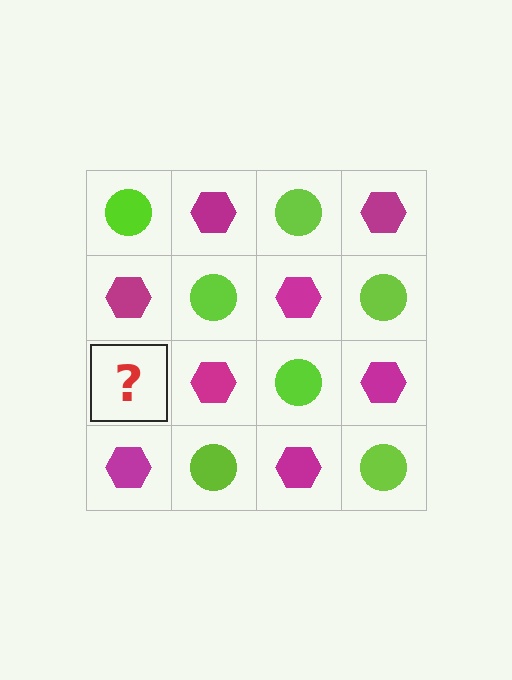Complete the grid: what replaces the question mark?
The question mark should be replaced with a lime circle.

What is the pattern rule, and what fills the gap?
The rule is that it alternates lime circle and magenta hexagon in a checkerboard pattern. The gap should be filled with a lime circle.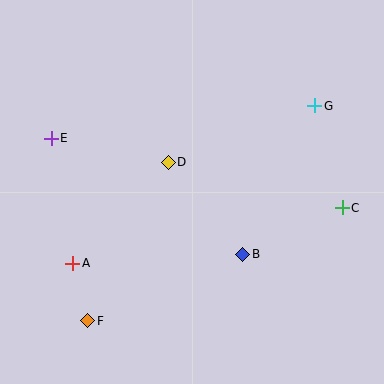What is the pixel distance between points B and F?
The distance between B and F is 169 pixels.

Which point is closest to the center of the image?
Point D at (168, 162) is closest to the center.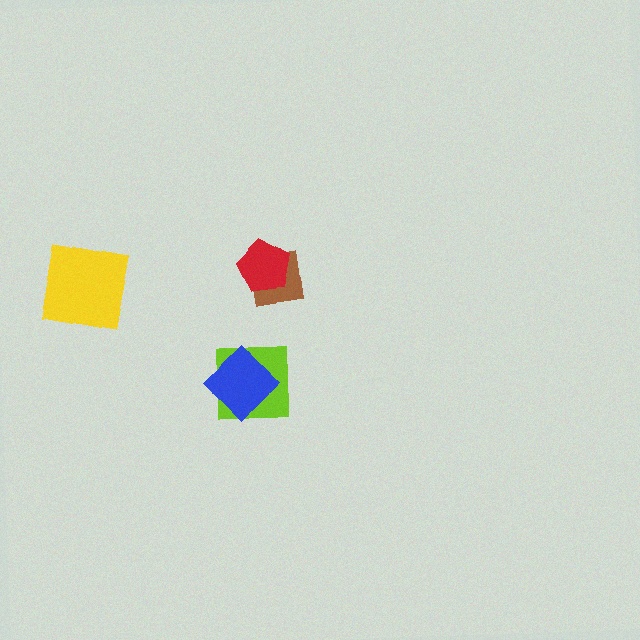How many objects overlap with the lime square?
1 object overlaps with the lime square.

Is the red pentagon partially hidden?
No, no other shape covers it.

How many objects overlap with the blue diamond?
1 object overlaps with the blue diamond.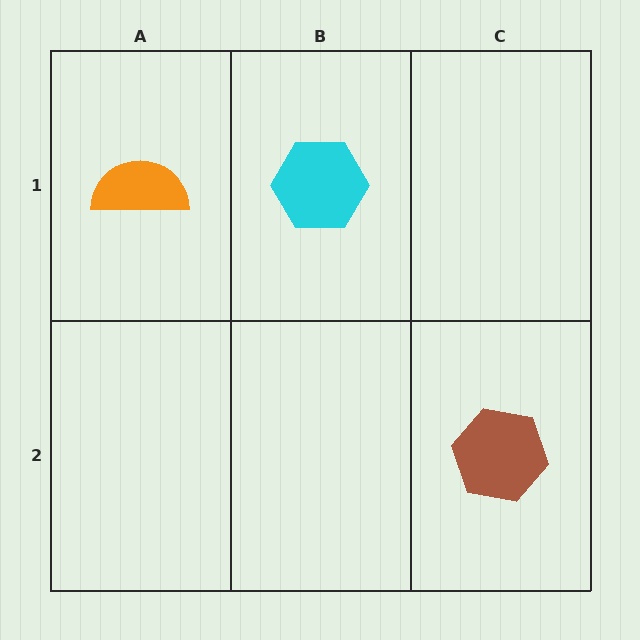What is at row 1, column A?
An orange semicircle.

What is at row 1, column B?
A cyan hexagon.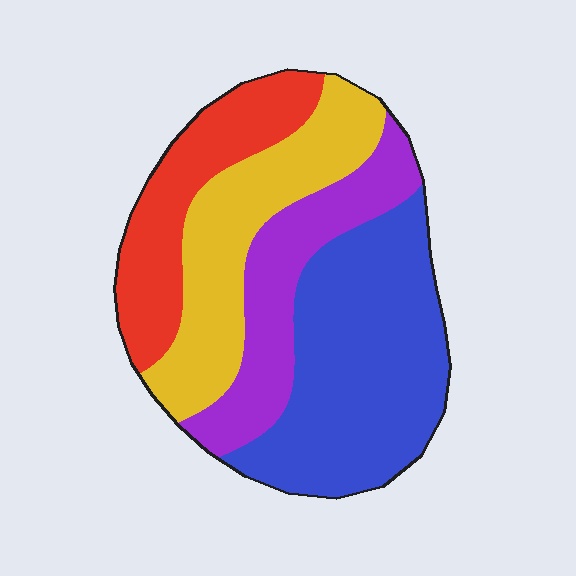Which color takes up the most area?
Blue, at roughly 35%.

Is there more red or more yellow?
Yellow.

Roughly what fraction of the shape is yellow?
Yellow covers roughly 25% of the shape.